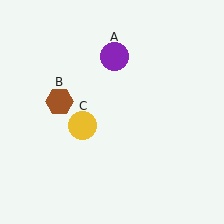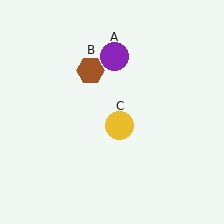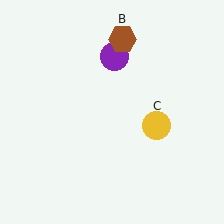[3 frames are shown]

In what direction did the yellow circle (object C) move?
The yellow circle (object C) moved right.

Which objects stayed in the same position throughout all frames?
Purple circle (object A) remained stationary.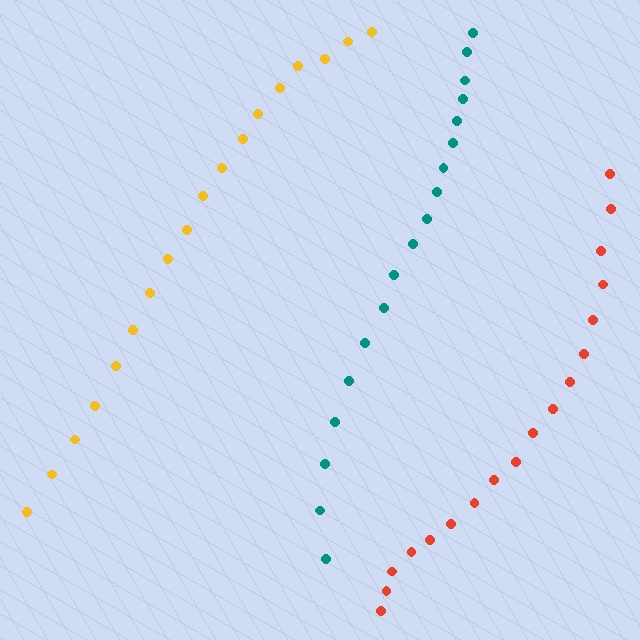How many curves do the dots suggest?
There are 3 distinct paths.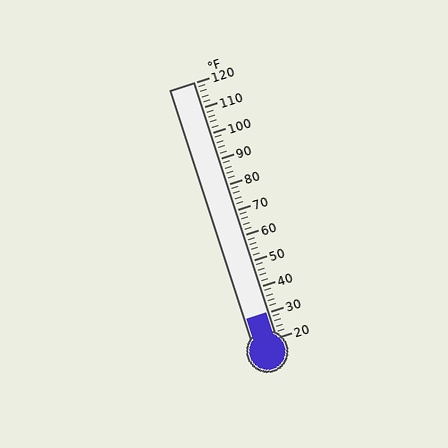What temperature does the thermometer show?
The thermometer shows approximately 30°F.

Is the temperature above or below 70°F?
The temperature is below 70°F.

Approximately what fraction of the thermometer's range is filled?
The thermometer is filled to approximately 10% of its range.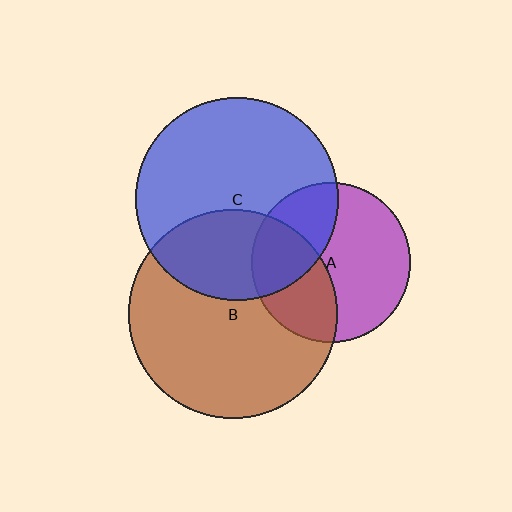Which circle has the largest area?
Circle B (brown).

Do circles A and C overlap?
Yes.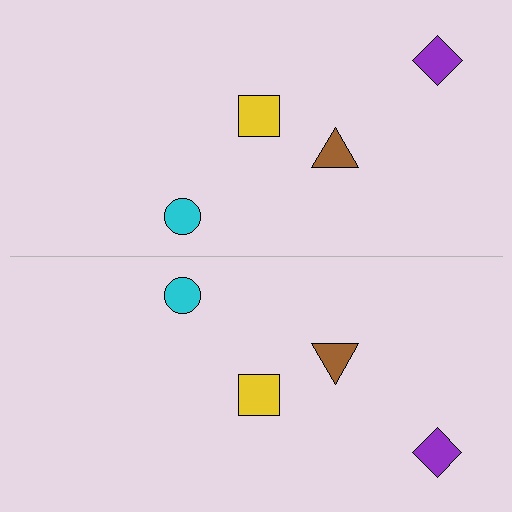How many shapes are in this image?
There are 8 shapes in this image.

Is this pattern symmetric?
Yes, this pattern has bilateral (reflection) symmetry.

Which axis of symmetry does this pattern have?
The pattern has a horizontal axis of symmetry running through the center of the image.